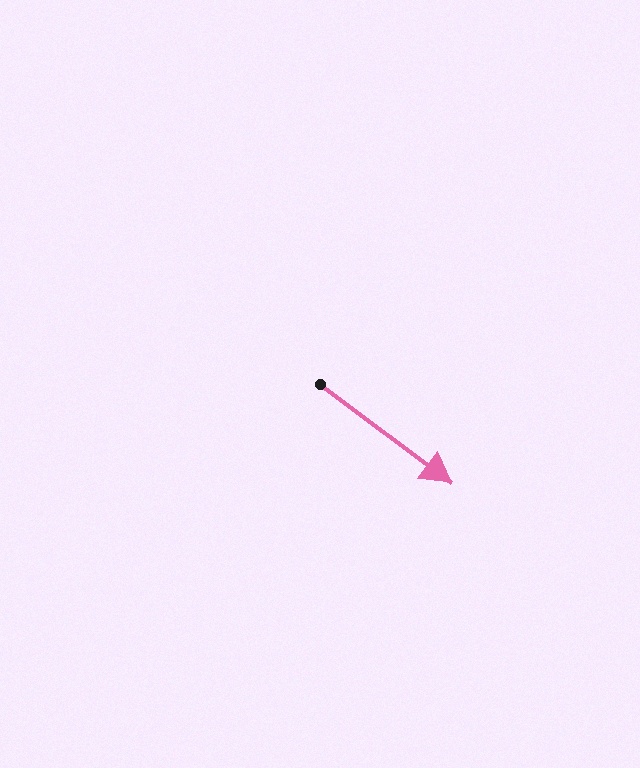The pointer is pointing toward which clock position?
Roughly 4 o'clock.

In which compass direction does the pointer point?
Southeast.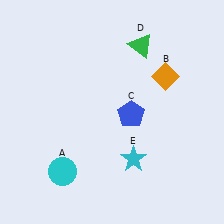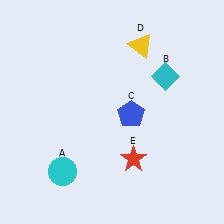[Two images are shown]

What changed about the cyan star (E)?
In Image 1, E is cyan. In Image 2, it changed to red.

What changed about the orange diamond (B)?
In Image 1, B is orange. In Image 2, it changed to cyan.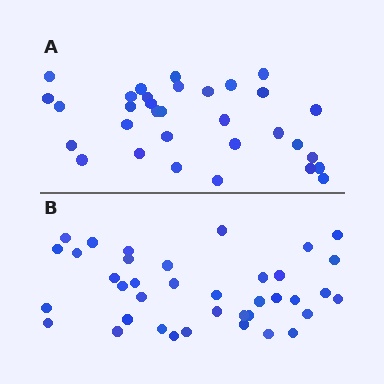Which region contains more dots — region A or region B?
Region B (the bottom region) has more dots.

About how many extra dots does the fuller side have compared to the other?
Region B has about 6 more dots than region A.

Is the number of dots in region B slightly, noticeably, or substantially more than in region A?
Region B has only slightly more — the two regions are fairly close. The ratio is roughly 1.2 to 1.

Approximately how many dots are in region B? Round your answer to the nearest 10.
About 40 dots. (The exact count is 38, which rounds to 40.)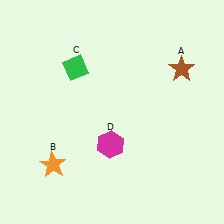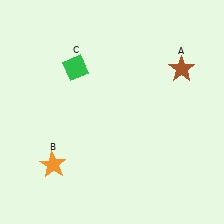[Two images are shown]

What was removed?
The magenta hexagon (D) was removed in Image 2.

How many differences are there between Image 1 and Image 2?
There is 1 difference between the two images.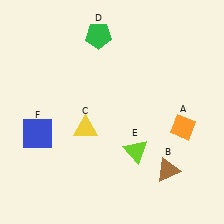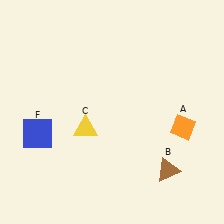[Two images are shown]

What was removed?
The green pentagon (D), the lime triangle (E) were removed in Image 2.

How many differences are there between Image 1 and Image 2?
There are 2 differences between the two images.